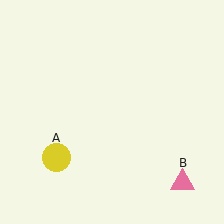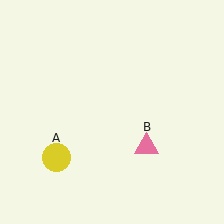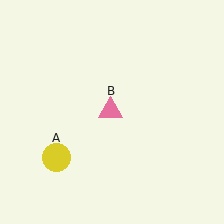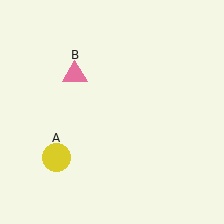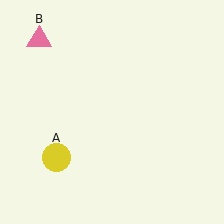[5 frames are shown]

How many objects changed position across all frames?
1 object changed position: pink triangle (object B).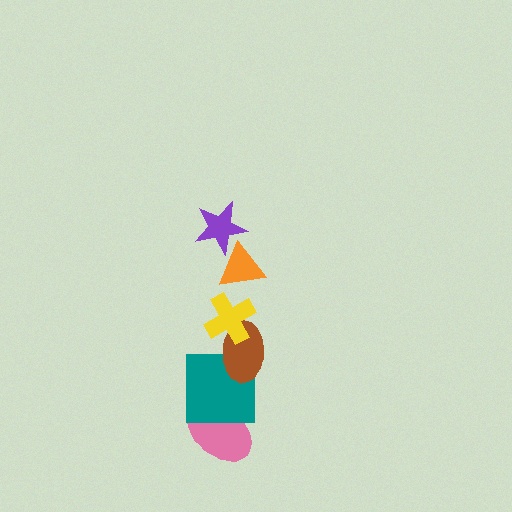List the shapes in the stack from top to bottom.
From top to bottom: the purple star, the orange triangle, the yellow cross, the brown ellipse, the teal square, the pink ellipse.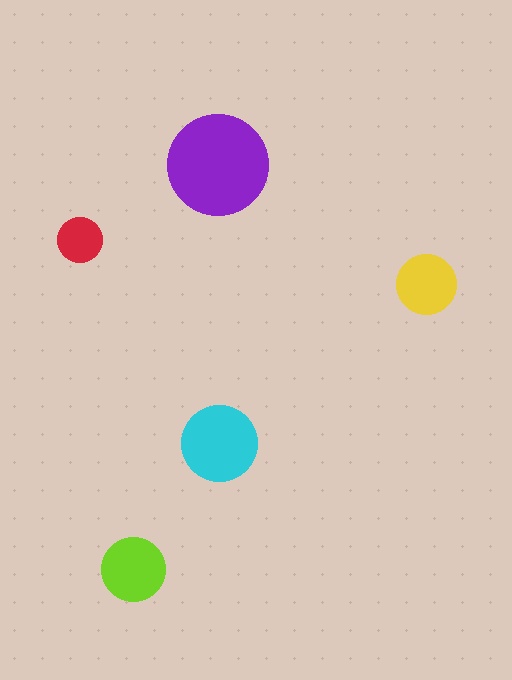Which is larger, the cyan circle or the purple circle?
The purple one.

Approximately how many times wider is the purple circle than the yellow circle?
About 1.5 times wider.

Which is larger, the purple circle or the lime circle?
The purple one.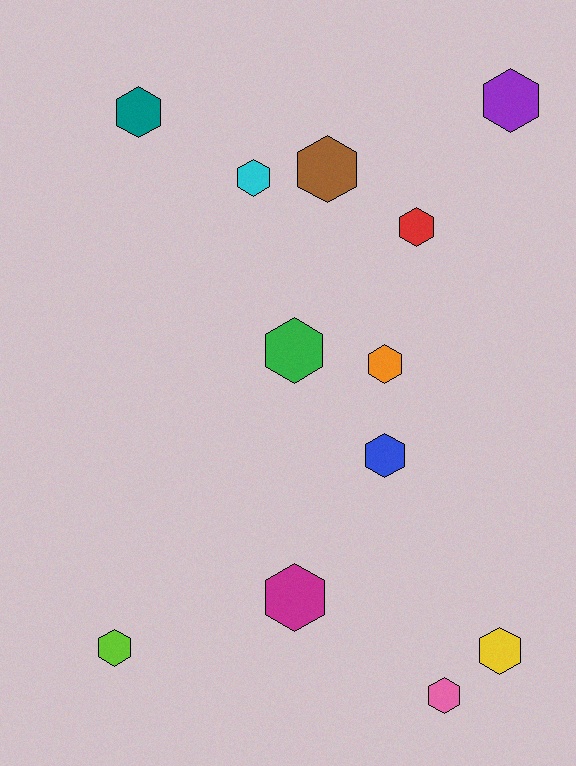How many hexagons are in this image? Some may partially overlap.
There are 12 hexagons.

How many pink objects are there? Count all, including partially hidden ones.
There is 1 pink object.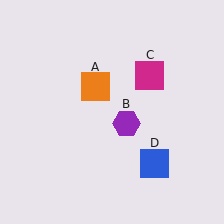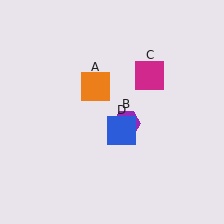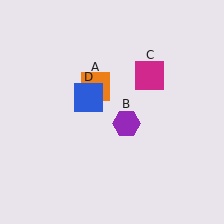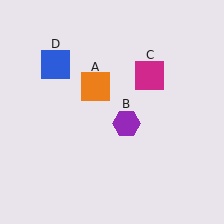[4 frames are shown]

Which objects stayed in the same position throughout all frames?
Orange square (object A) and purple hexagon (object B) and magenta square (object C) remained stationary.